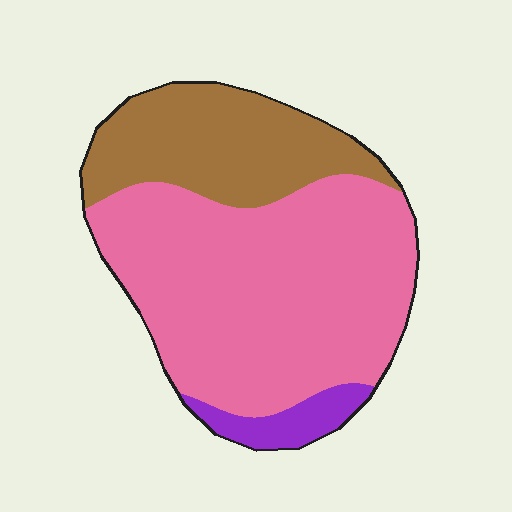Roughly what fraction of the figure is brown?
Brown covers about 30% of the figure.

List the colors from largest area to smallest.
From largest to smallest: pink, brown, purple.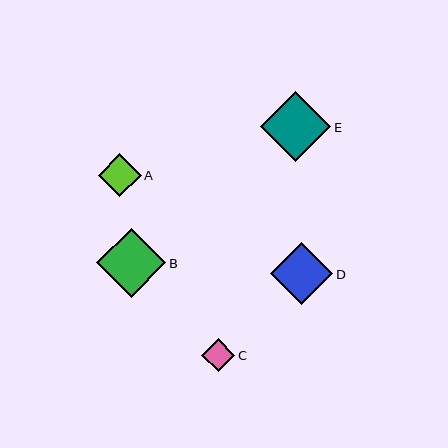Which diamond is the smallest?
Diamond C is the smallest with a size of approximately 33 pixels.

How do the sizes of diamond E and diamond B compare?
Diamond E and diamond B are approximately the same size.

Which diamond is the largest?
Diamond E is the largest with a size of approximately 70 pixels.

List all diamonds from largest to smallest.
From largest to smallest: E, B, D, A, C.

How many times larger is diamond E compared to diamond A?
Diamond E is approximately 1.6 times the size of diamond A.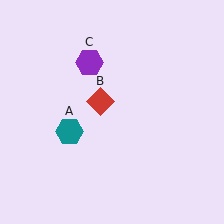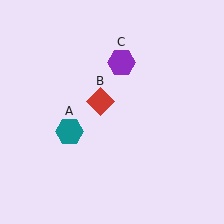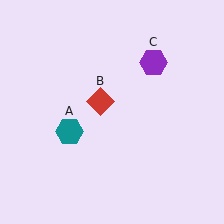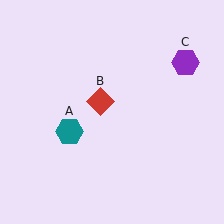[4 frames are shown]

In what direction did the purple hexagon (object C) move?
The purple hexagon (object C) moved right.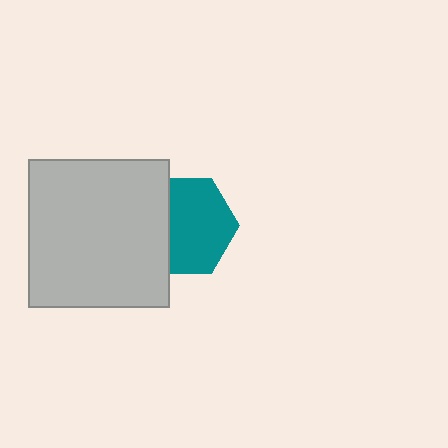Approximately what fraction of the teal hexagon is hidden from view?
Roughly 33% of the teal hexagon is hidden behind the light gray rectangle.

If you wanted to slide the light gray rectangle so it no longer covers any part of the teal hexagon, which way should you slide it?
Slide it left — that is the most direct way to separate the two shapes.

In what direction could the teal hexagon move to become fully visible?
The teal hexagon could move right. That would shift it out from behind the light gray rectangle entirely.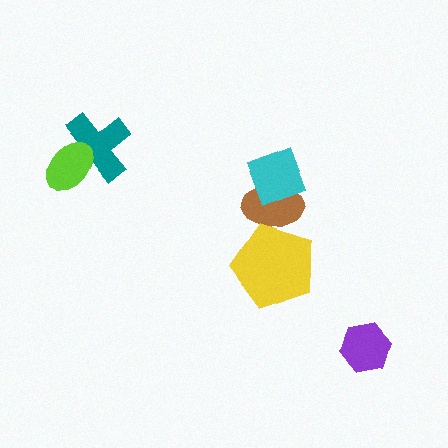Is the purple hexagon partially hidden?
No, no other shape covers it.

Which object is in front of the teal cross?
The lime ellipse is in front of the teal cross.